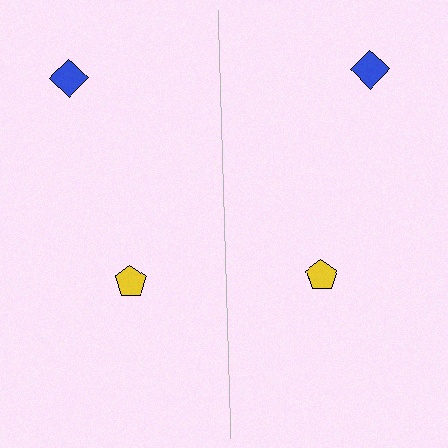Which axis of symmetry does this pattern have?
The pattern has a vertical axis of symmetry running through the center of the image.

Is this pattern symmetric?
Yes, this pattern has bilateral (reflection) symmetry.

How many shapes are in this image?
There are 4 shapes in this image.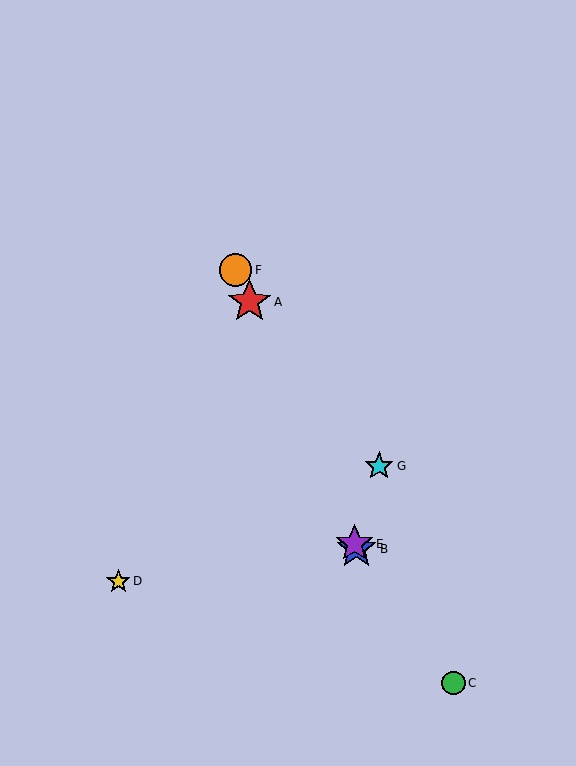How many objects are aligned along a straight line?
4 objects (A, B, E, F) are aligned along a straight line.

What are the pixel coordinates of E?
Object E is at (355, 543).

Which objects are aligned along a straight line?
Objects A, B, E, F are aligned along a straight line.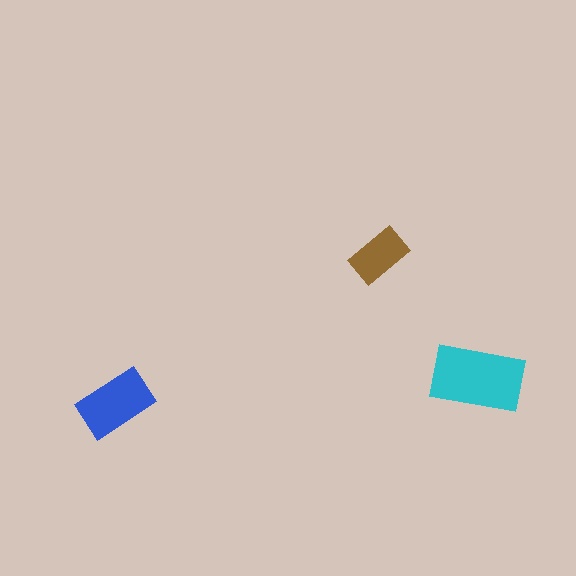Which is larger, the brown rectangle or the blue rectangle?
The blue one.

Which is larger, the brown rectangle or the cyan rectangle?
The cyan one.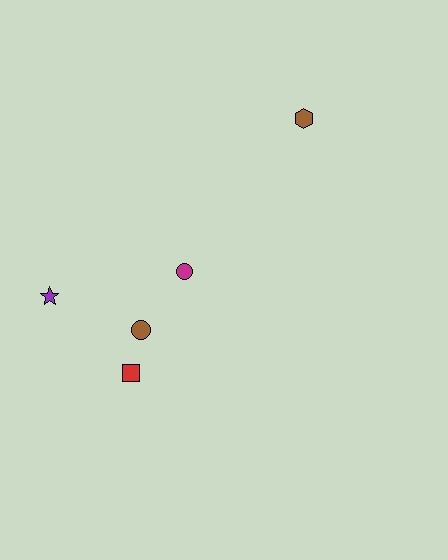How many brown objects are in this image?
There are 2 brown objects.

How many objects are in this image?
There are 5 objects.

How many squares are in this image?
There is 1 square.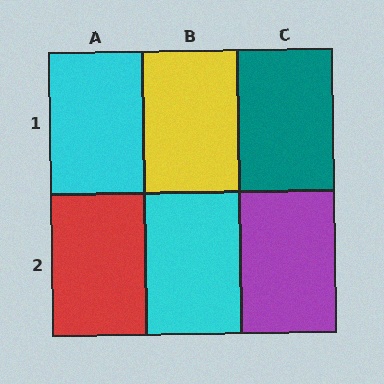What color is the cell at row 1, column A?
Cyan.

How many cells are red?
1 cell is red.